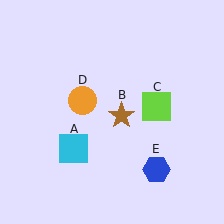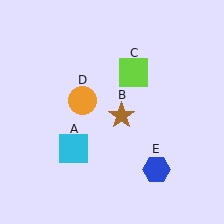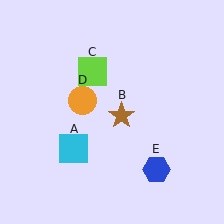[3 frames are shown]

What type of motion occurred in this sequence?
The lime square (object C) rotated counterclockwise around the center of the scene.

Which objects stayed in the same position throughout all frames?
Cyan square (object A) and brown star (object B) and orange circle (object D) and blue hexagon (object E) remained stationary.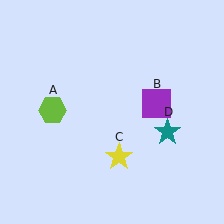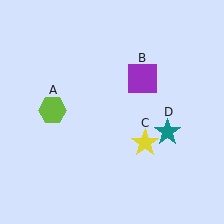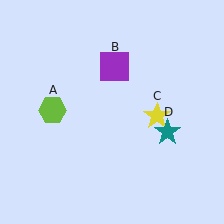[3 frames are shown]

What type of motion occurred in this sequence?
The purple square (object B), yellow star (object C) rotated counterclockwise around the center of the scene.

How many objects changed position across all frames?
2 objects changed position: purple square (object B), yellow star (object C).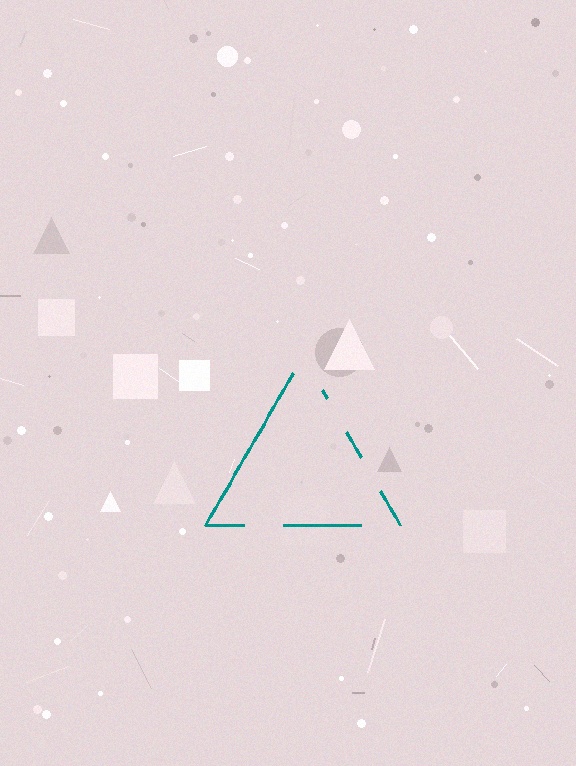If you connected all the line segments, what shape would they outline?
They would outline a triangle.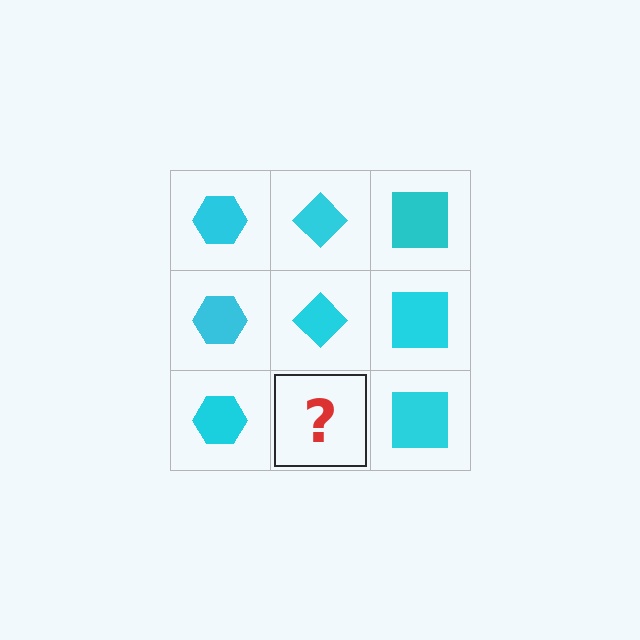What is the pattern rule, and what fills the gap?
The rule is that each column has a consistent shape. The gap should be filled with a cyan diamond.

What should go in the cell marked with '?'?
The missing cell should contain a cyan diamond.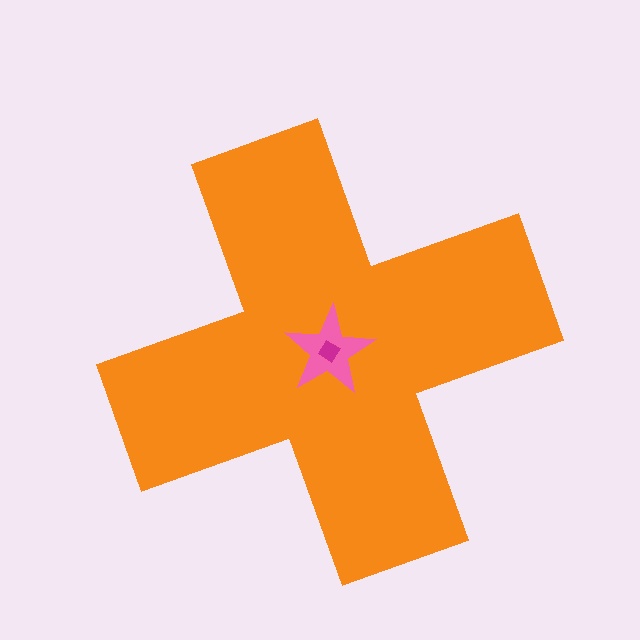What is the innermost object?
The magenta diamond.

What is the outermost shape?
The orange cross.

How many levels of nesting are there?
3.